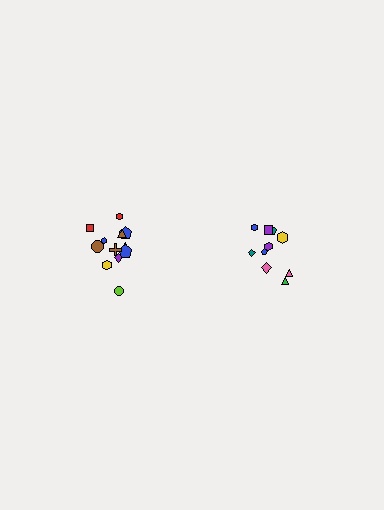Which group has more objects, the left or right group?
The left group.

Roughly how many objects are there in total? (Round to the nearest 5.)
Roughly 20 objects in total.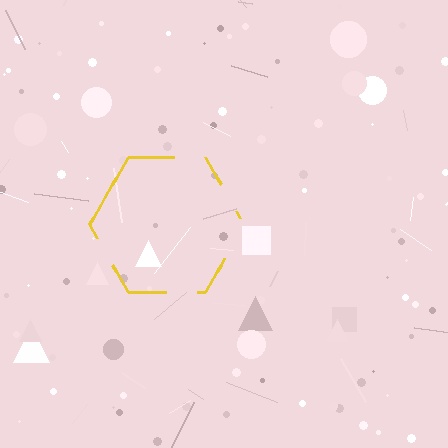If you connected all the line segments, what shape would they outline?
They would outline a hexagon.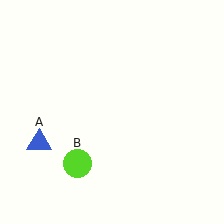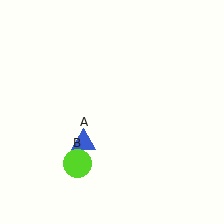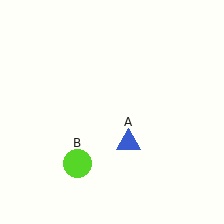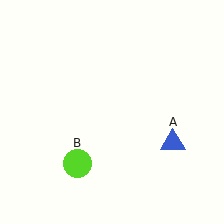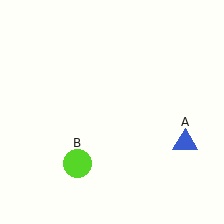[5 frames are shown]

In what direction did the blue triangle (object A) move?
The blue triangle (object A) moved right.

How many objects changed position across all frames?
1 object changed position: blue triangle (object A).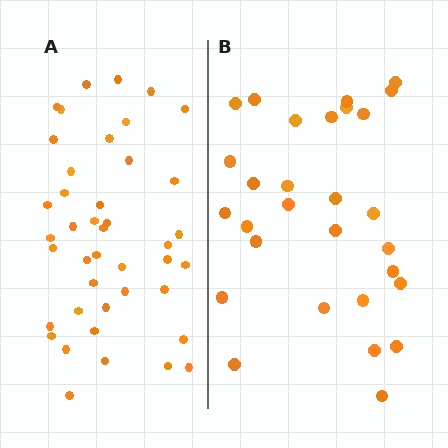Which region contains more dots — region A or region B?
Region A (the left region) has more dots.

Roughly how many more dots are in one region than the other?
Region A has approximately 15 more dots than region B.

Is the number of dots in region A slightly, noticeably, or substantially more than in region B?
Region A has noticeably more, but not dramatically so. The ratio is roughly 1.4 to 1.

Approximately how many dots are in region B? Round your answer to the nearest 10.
About 30 dots. (The exact count is 29, which rounds to 30.)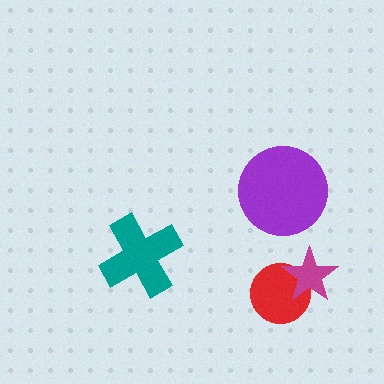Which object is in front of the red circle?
The magenta star is in front of the red circle.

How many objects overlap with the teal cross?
0 objects overlap with the teal cross.